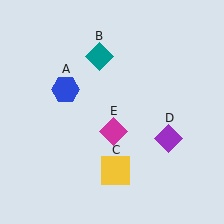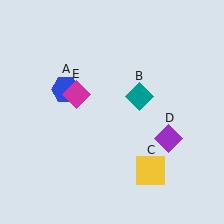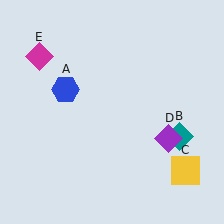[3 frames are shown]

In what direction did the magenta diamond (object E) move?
The magenta diamond (object E) moved up and to the left.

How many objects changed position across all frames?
3 objects changed position: teal diamond (object B), yellow square (object C), magenta diamond (object E).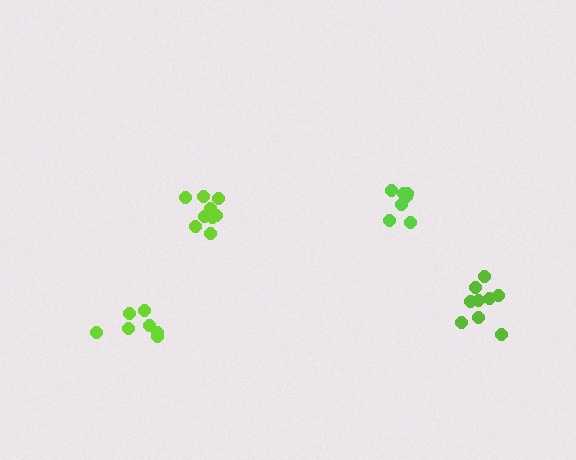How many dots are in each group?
Group 1: 7 dots, Group 2: 9 dots, Group 3: 9 dots, Group 4: 7 dots (32 total).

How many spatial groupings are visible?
There are 4 spatial groupings.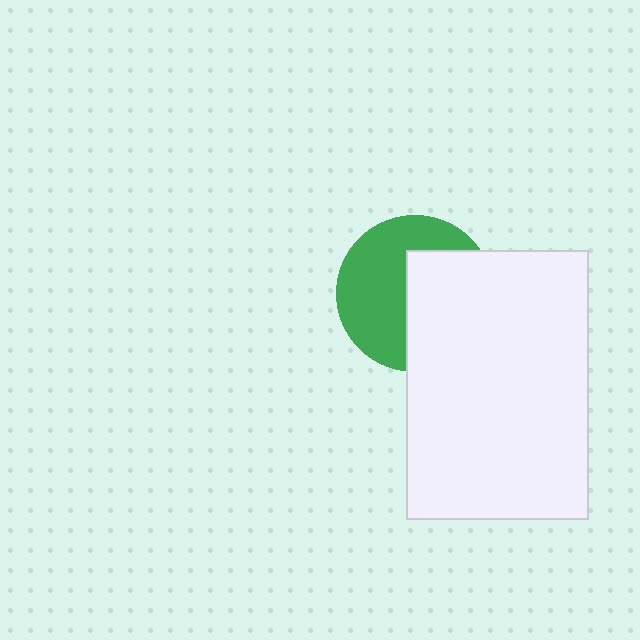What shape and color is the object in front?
The object in front is a white rectangle.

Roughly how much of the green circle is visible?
About half of it is visible (roughly 52%).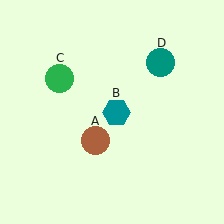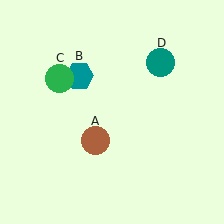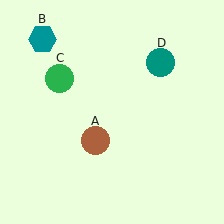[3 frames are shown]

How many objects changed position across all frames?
1 object changed position: teal hexagon (object B).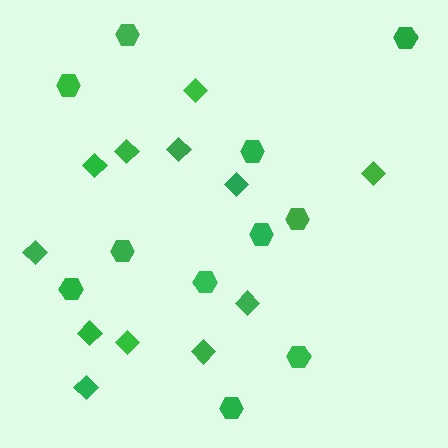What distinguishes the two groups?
There are 2 groups: one group of diamonds (12) and one group of hexagons (11).